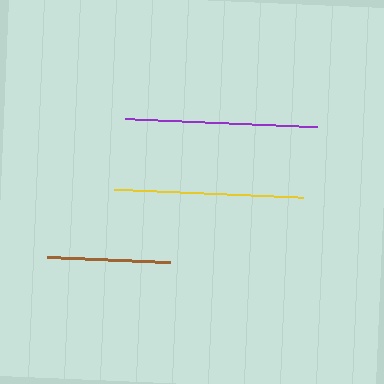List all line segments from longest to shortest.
From longest to shortest: purple, yellow, brown.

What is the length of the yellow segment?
The yellow segment is approximately 188 pixels long.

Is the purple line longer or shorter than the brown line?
The purple line is longer than the brown line.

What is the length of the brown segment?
The brown segment is approximately 123 pixels long.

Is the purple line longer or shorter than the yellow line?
The purple line is longer than the yellow line.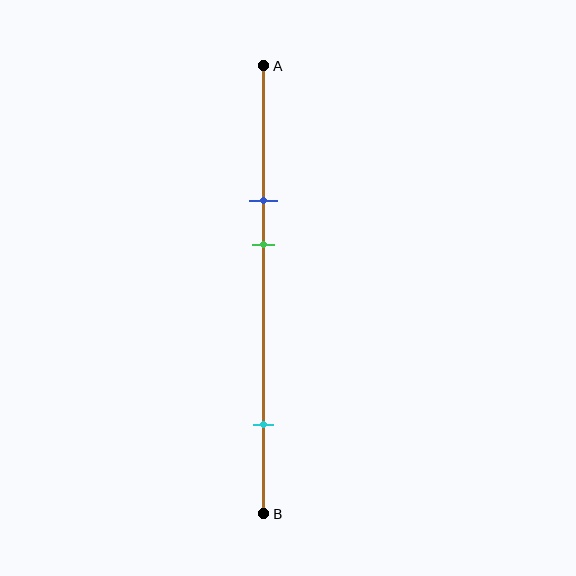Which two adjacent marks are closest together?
The blue and green marks are the closest adjacent pair.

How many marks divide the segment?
There are 3 marks dividing the segment.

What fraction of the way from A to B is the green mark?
The green mark is approximately 40% (0.4) of the way from A to B.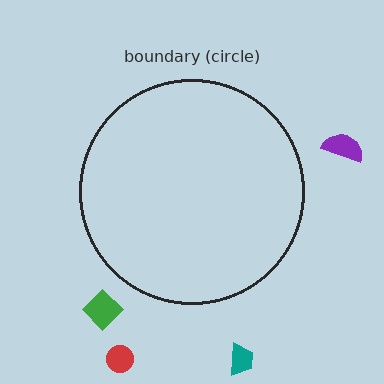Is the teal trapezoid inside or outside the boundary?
Outside.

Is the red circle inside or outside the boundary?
Outside.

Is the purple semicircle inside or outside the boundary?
Outside.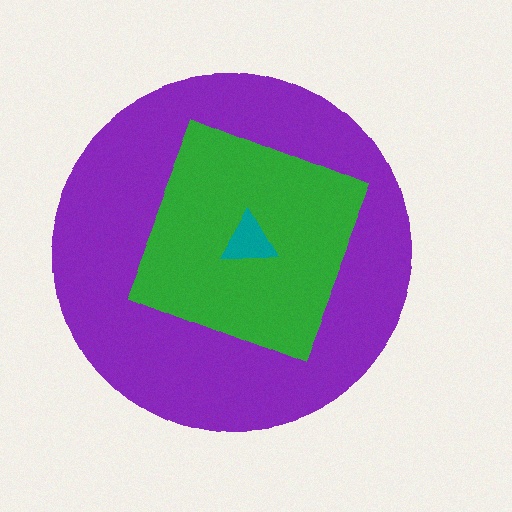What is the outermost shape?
The purple circle.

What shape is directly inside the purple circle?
The green diamond.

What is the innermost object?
The teal triangle.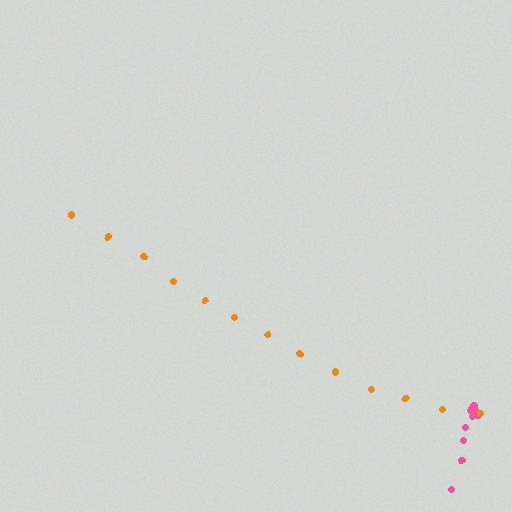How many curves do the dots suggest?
There are 2 distinct paths.